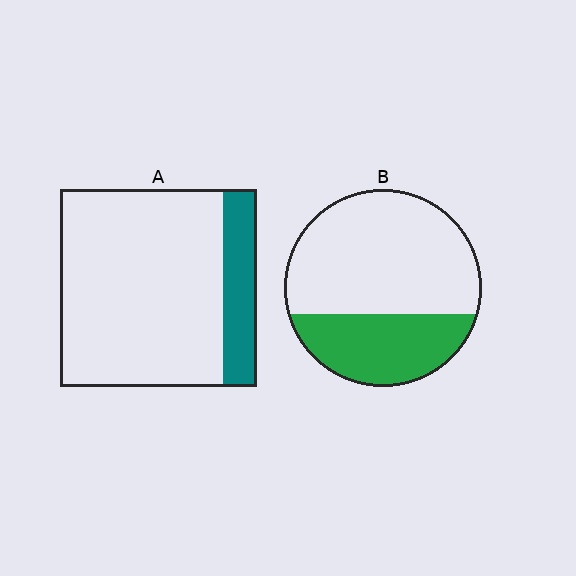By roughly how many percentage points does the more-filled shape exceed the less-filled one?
By roughly 15 percentage points (B over A).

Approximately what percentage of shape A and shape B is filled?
A is approximately 15% and B is approximately 35%.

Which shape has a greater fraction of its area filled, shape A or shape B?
Shape B.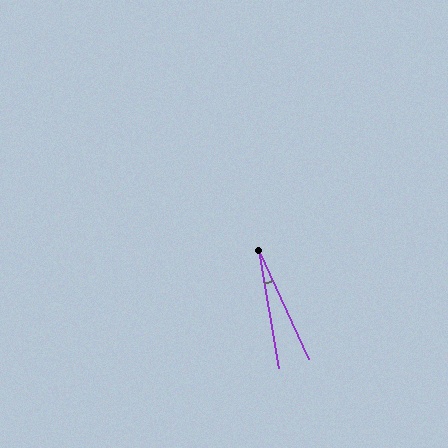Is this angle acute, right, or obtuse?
It is acute.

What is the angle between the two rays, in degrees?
Approximately 15 degrees.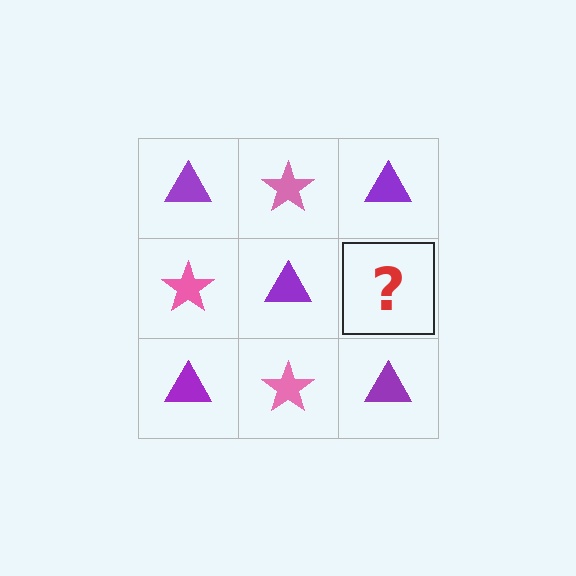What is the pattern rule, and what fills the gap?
The rule is that it alternates purple triangle and pink star in a checkerboard pattern. The gap should be filled with a pink star.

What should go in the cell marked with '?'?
The missing cell should contain a pink star.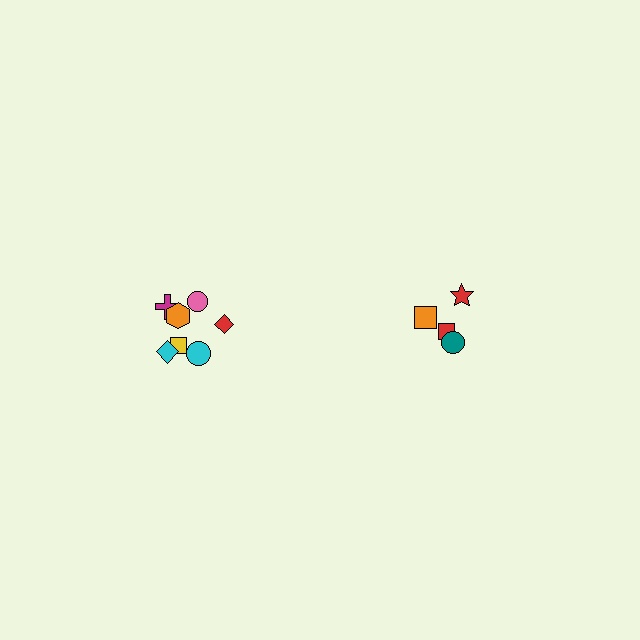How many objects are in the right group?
There are 4 objects.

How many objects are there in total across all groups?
There are 11 objects.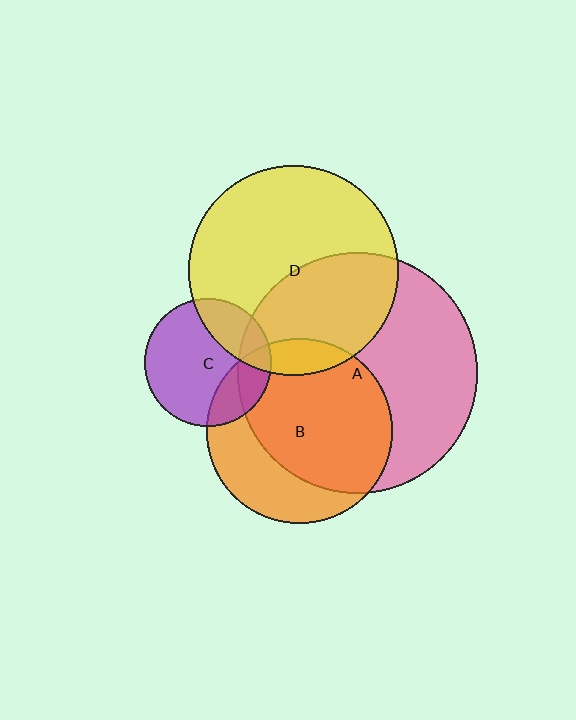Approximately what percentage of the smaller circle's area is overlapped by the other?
Approximately 65%.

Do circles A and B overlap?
Yes.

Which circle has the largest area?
Circle A (pink).